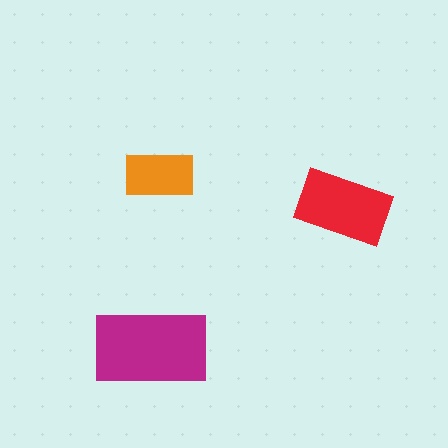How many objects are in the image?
There are 3 objects in the image.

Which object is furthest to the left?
The magenta rectangle is leftmost.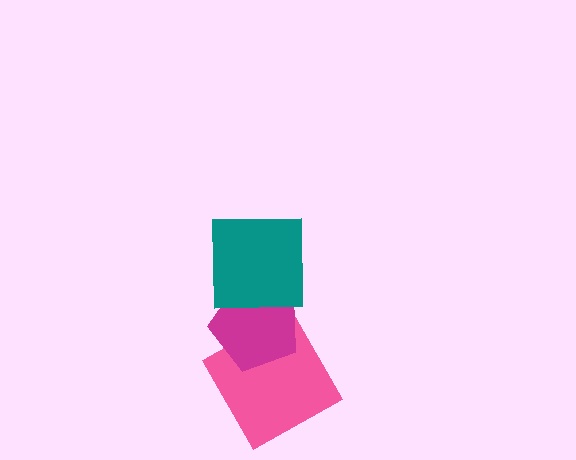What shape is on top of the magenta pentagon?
The teal square is on top of the magenta pentagon.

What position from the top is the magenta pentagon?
The magenta pentagon is 2nd from the top.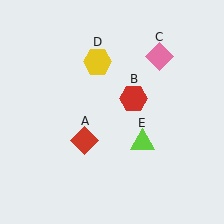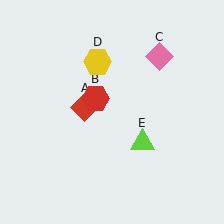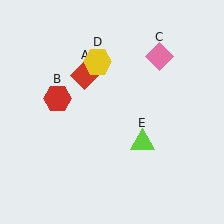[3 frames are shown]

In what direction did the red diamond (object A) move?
The red diamond (object A) moved up.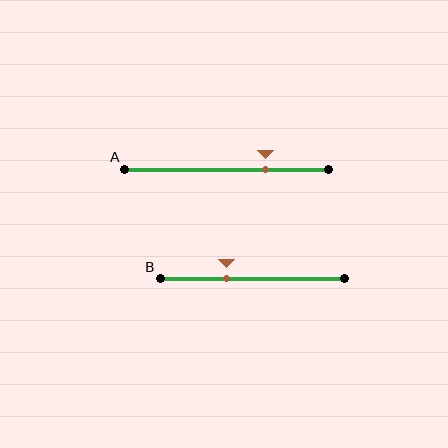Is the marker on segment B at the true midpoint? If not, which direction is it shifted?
No, the marker on segment B is shifted to the left by about 14% of the segment length.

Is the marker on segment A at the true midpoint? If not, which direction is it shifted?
No, the marker on segment A is shifted to the right by about 19% of the segment length.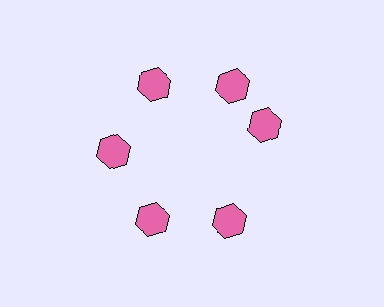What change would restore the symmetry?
The symmetry would be restored by rotating it back into even spacing with its neighbors so that all 6 hexagons sit at equal angles and equal distance from the center.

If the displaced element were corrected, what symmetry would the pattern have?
It would have 6-fold rotational symmetry — the pattern would map onto itself every 60 degrees.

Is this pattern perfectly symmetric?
No. The 6 pink hexagons are arranged in a ring, but one element near the 3 o'clock position is rotated out of alignment along the ring, breaking the 6-fold rotational symmetry.